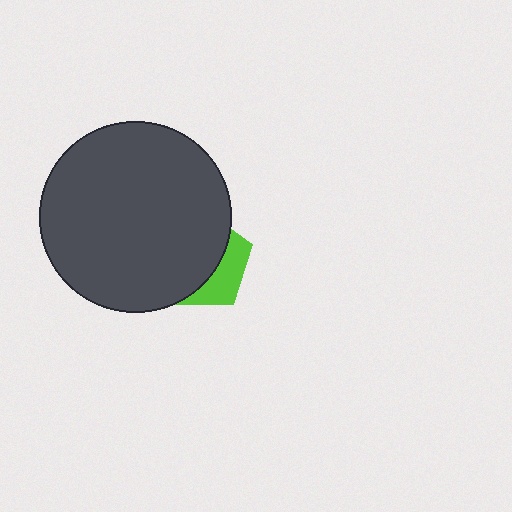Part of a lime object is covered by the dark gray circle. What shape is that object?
It is a pentagon.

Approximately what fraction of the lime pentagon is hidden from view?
Roughly 67% of the lime pentagon is hidden behind the dark gray circle.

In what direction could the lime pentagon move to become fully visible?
The lime pentagon could move right. That would shift it out from behind the dark gray circle entirely.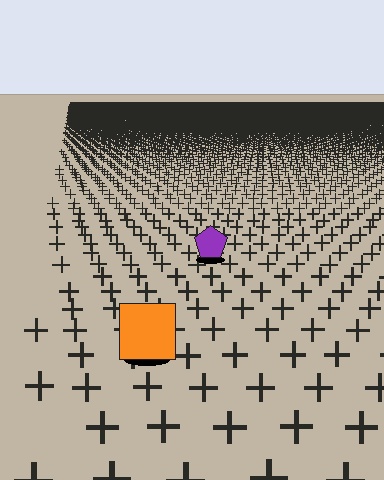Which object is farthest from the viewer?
The purple pentagon is farthest from the viewer. It appears smaller and the ground texture around it is denser.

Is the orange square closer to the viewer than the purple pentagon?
Yes. The orange square is closer — you can tell from the texture gradient: the ground texture is coarser near it.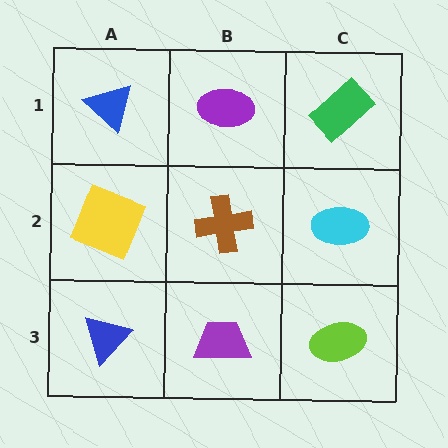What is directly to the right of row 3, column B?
A lime ellipse.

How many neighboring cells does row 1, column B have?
3.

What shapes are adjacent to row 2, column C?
A green rectangle (row 1, column C), a lime ellipse (row 3, column C), a brown cross (row 2, column B).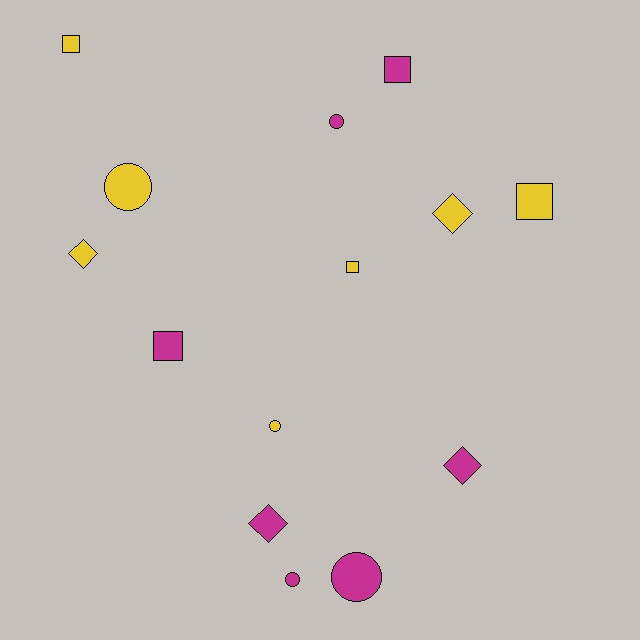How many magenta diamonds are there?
There are 2 magenta diamonds.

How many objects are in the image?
There are 14 objects.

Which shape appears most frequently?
Square, with 5 objects.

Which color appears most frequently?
Yellow, with 7 objects.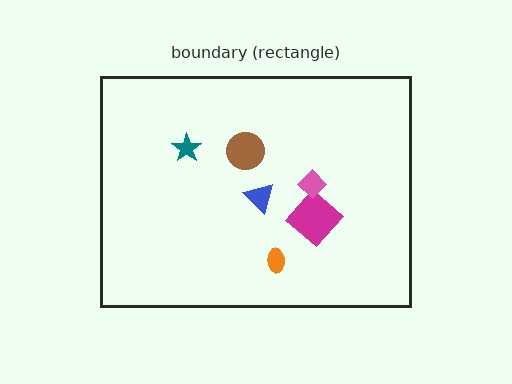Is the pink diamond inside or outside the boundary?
Inside.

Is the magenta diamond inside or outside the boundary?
Inside.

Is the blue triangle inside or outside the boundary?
Inside.